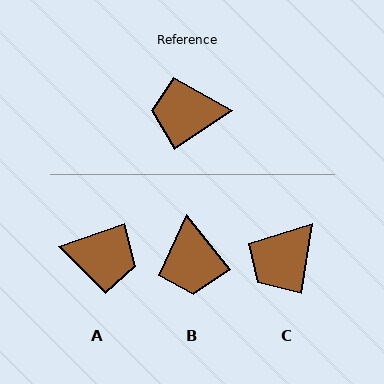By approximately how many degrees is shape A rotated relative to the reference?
Approximately 165 degrees counter-clockwise.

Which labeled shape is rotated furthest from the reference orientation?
A, about 165 degrees away.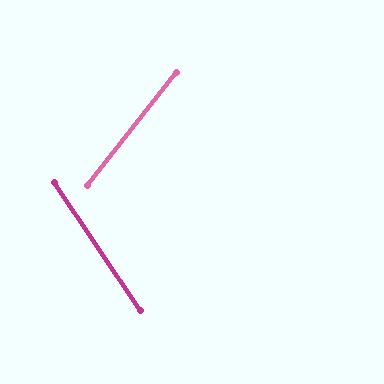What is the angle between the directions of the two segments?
Approximately 72 degrees.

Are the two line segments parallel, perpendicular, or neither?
Neither parallel nor perpendicular — they differ by about 72°.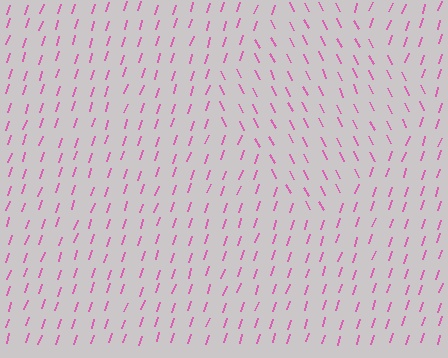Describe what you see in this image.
The image is filled with small pink line segments. A diamond region in the image has lines oriented differently from the surrounding lines, creating a visible texture boundary.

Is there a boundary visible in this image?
Yes, there is a texture boundary formed by a change in line orientation.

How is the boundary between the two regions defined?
The boundary is defined purely by a change in line orientation (approximately 45 degrees difference). All lines are the same color and thickness.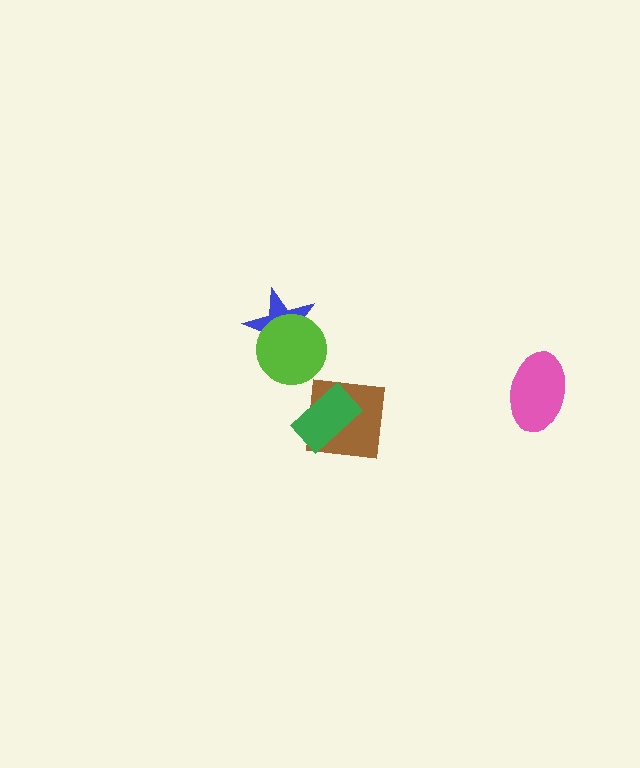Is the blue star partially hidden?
Yes, it is partially covered by another shape.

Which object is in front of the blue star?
The lime circle is in front of the blue star.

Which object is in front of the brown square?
The green rectangle is in front of the brown square.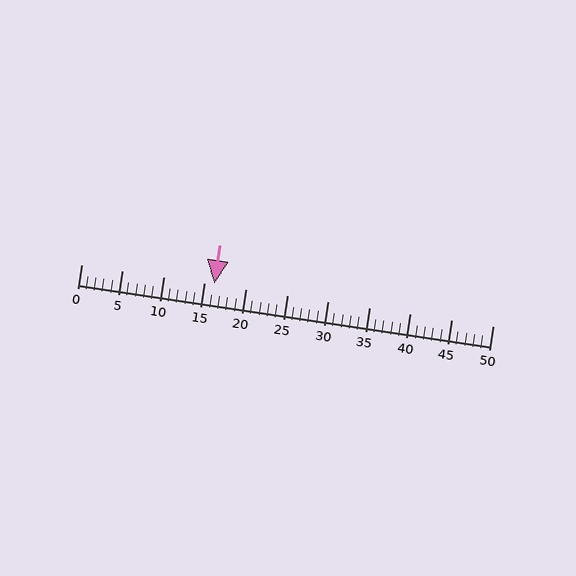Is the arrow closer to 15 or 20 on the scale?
The arrow is closer to 15.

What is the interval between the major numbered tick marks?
The major tick marks are spaced 5 units apart.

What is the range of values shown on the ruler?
The ruler shows values from 0 to 50.